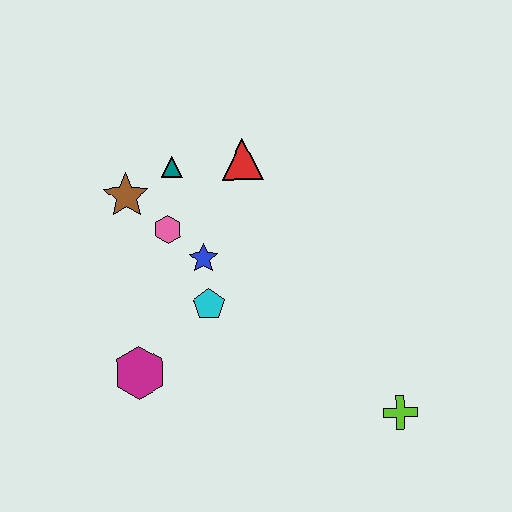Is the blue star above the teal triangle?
No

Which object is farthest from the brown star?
The lime cross is farthest from the brown star.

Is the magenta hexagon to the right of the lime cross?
No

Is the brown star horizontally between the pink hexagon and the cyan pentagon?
No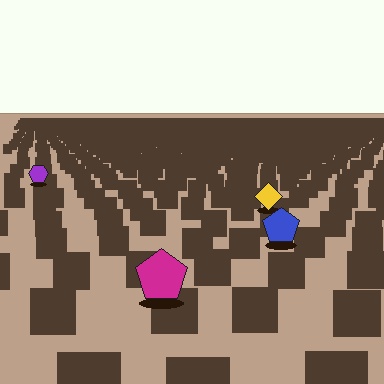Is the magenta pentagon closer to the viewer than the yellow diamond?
Yes. The magenta pentagon is closer — you can tell from the texture gradient: the ground texture is coarser near it.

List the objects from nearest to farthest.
From nearest to farthest: the magenta pentagon, the blue pentagon, the yellow diamond, the purple hexagon.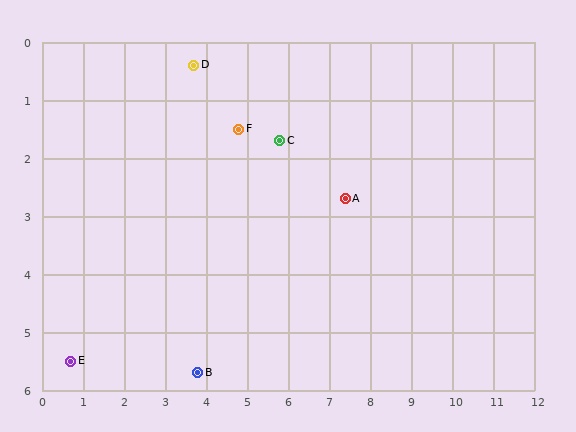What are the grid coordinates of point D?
Point D is at approximately (3.7, 0.4).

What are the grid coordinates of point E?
Point E is at approximately (0.7, 5.5).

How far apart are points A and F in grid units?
Points A and F are about 2.9 grid units apart.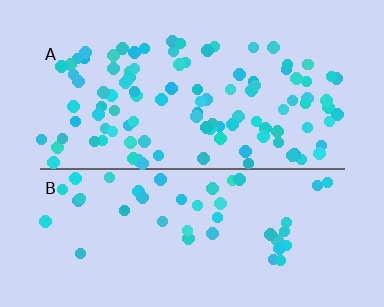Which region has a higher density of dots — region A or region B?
A (the top).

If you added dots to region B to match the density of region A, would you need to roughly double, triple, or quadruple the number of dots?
Approximately double.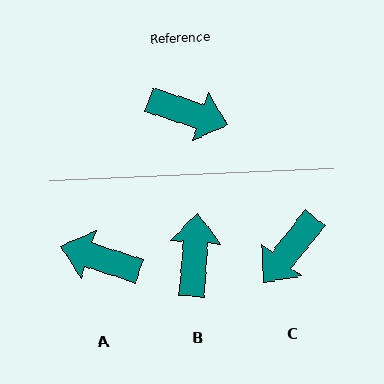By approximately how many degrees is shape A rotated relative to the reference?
Approximately 180 degrees clockwise.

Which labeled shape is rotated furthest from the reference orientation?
A, about 180 degrees away.